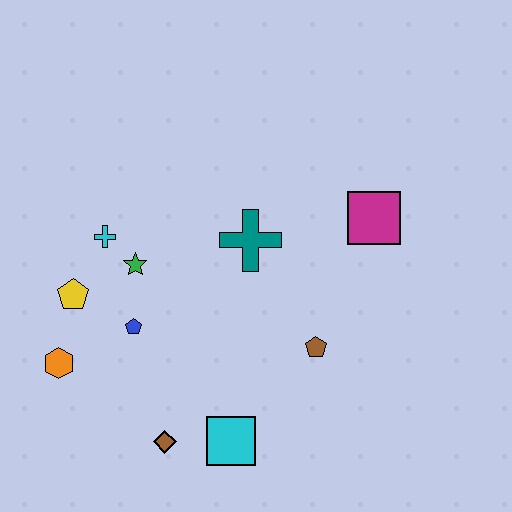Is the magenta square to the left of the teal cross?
No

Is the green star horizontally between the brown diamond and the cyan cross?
Yes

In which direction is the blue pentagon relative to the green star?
The blue pentagon is below the green star.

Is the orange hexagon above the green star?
No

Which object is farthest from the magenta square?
The orange hexagon is farthest from the magenta square.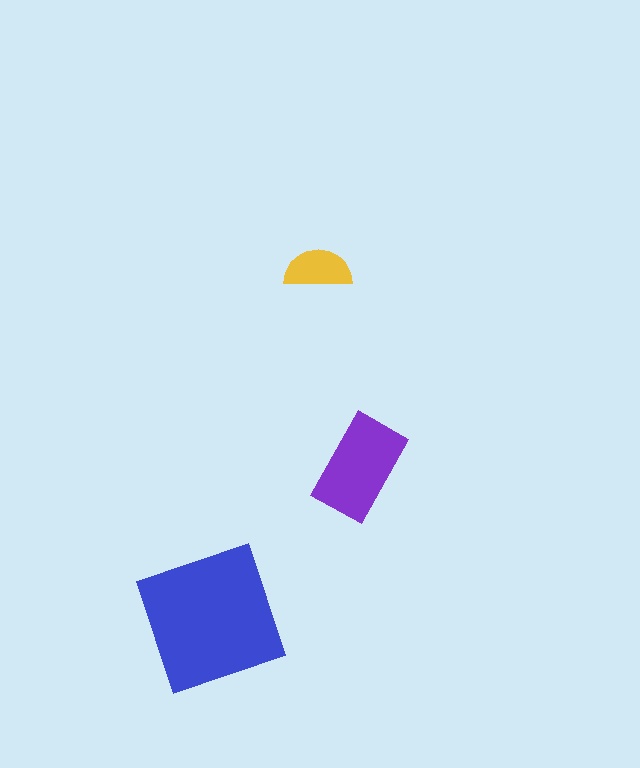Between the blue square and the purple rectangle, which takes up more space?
The blue square.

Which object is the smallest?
The yellow semicircle.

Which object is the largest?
The blue square.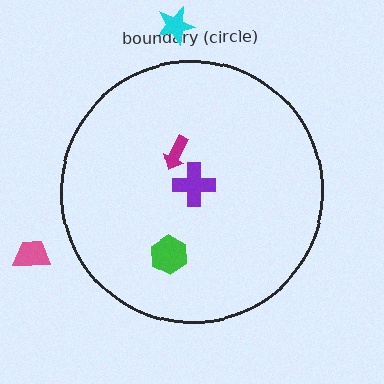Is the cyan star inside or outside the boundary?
Outside.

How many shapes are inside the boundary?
3 inside, 2 outside.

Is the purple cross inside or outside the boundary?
Inside.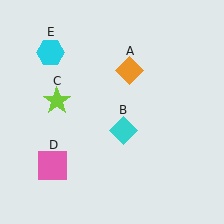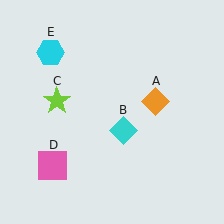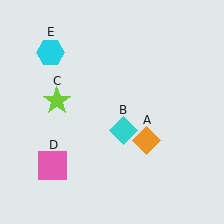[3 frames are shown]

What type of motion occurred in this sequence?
The orange diamond (object A) rotated clockwise around the center of the scene.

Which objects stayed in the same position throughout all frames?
Cyan diamond (object B) and lime star (object C) and pink square (object D) and cyan hexagon (object E) remained stationary.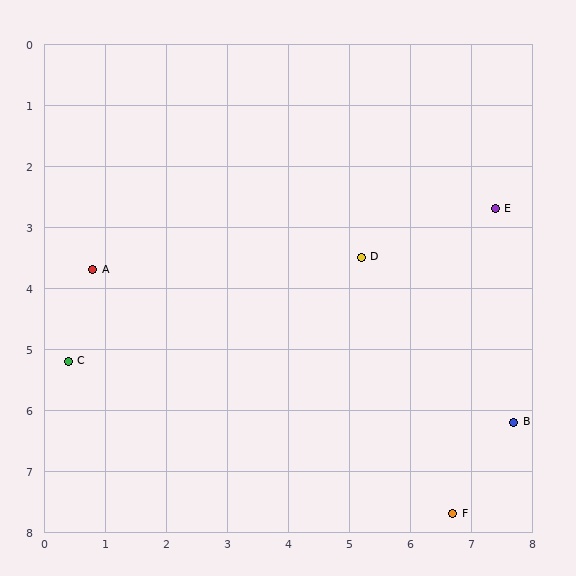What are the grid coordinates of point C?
Point C is at approximately (0.4, 5.2).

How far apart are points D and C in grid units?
Points D and C are about 5.1 grid units apart.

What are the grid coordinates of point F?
Point F is at approximately (6.7, 7.7).